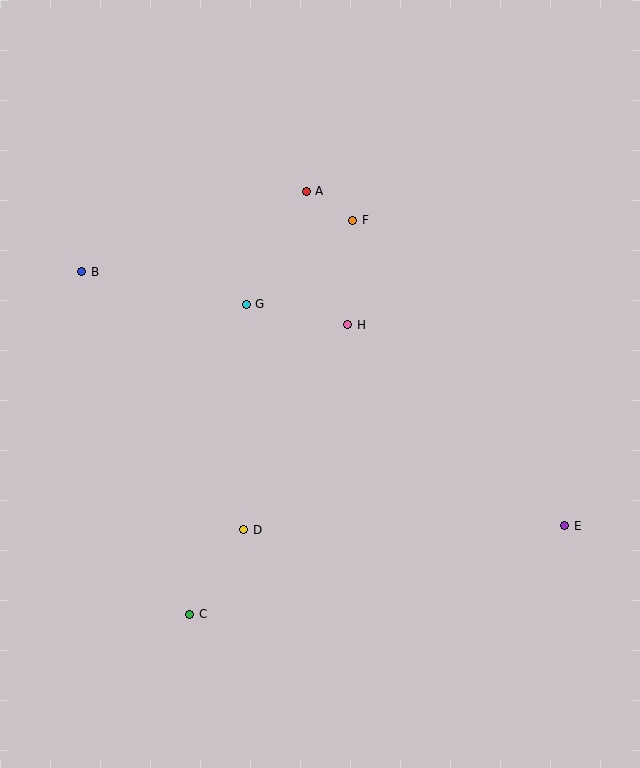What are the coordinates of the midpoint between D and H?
The midpoint between D and H is at (296, 427).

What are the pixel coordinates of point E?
Point E is at (565, 526).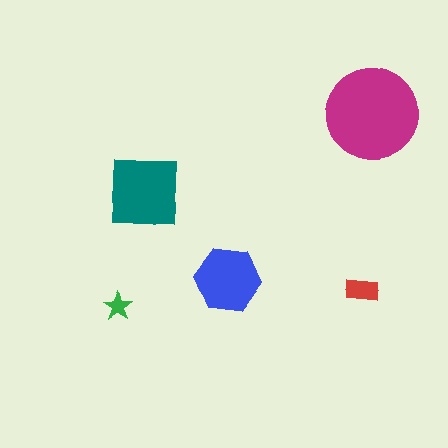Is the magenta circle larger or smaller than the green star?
Larger.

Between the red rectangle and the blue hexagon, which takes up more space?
The blue hexagon.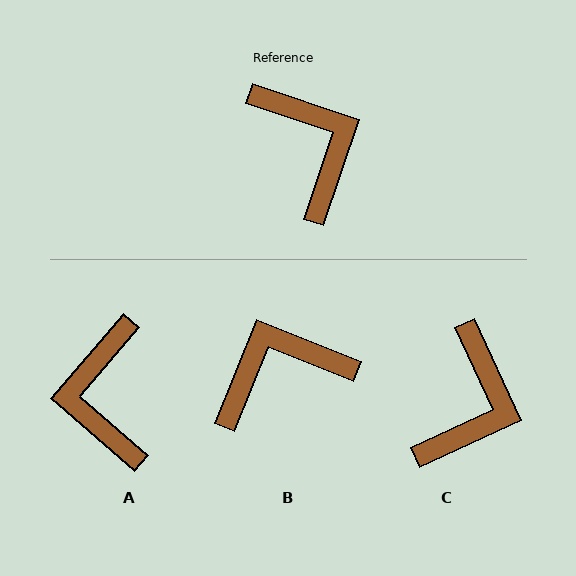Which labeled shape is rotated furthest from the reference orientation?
A, about 157 degrees away.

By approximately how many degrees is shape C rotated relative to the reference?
Approximately 47 degrees clockwise.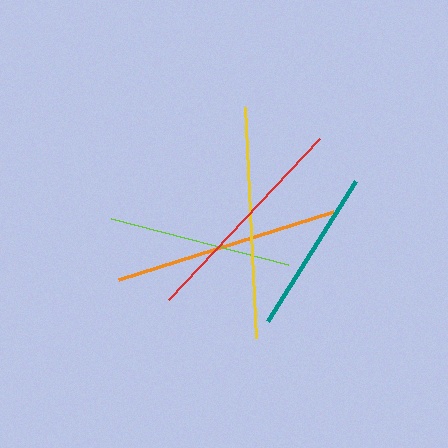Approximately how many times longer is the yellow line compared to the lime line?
The yellow line is approximately 1.3 times the length of the lime line.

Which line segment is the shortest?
The teal line is the shortest at approximately 165 pixels.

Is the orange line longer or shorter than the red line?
The orange line is longer than the red line.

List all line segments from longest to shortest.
From longest to shortest: yellow, orange, red, lime, teal.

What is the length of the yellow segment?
The yellow segment is approximately 231 pixels long.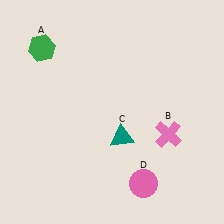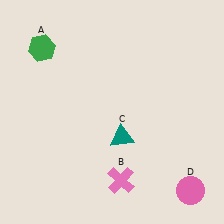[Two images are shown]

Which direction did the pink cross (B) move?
The pink cross (B) moved left.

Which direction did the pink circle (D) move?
The pink circle (D) moved right.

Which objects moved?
The objects that moved are: the pink cross (B), the pink circle (D).